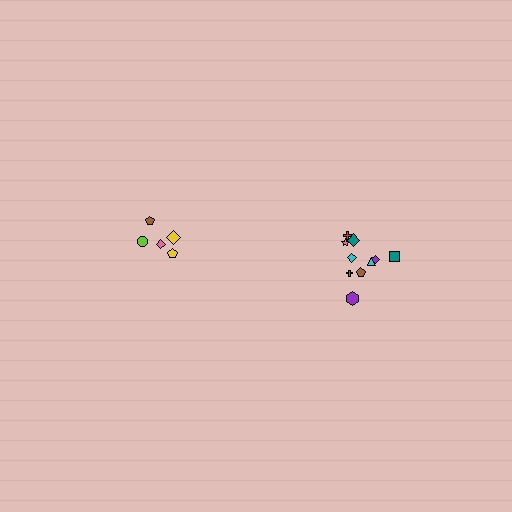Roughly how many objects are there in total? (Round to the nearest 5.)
Roughly 15 objects in total.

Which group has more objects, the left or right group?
The right group.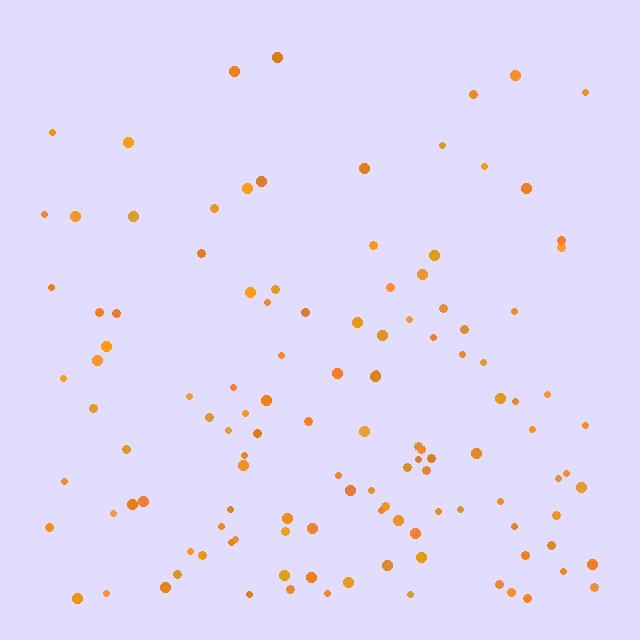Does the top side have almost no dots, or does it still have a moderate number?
Still a moderate number, just noticeably fewer than the bottom.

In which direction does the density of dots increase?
From top to bottom, with the bottom side densest.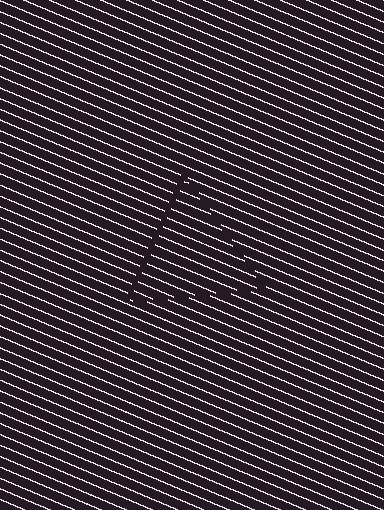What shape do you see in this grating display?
An illusory triangle. The interior of the shape contains the same grating, shifted by half a period — the contour is defined by the phase discontinuity where line-ends from the inner and outer gratings abut.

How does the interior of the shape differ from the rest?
The interior of the shape contains the same grating, shifted by half a period — the contour is defined by the phase discontinuity where line-ends from the inner and outer gratings abut.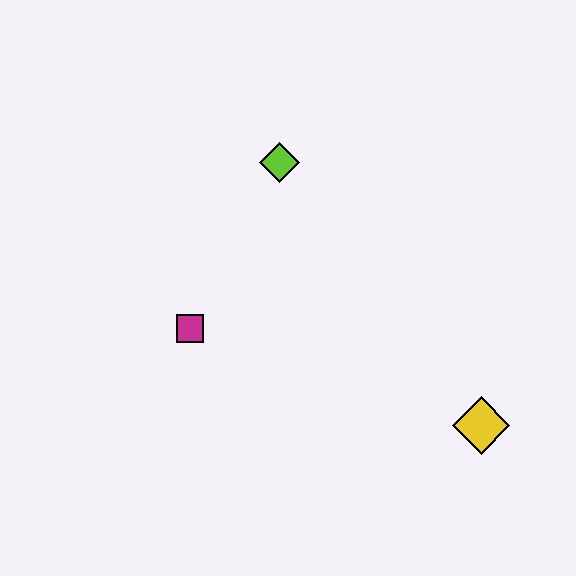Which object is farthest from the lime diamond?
The yellow diamond is farthest from the lime diamond.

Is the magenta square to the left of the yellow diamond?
Yes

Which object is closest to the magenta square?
The lime diamond is closest to the magenta square.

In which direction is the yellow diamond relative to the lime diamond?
The yellow diamond is below the lime diamond.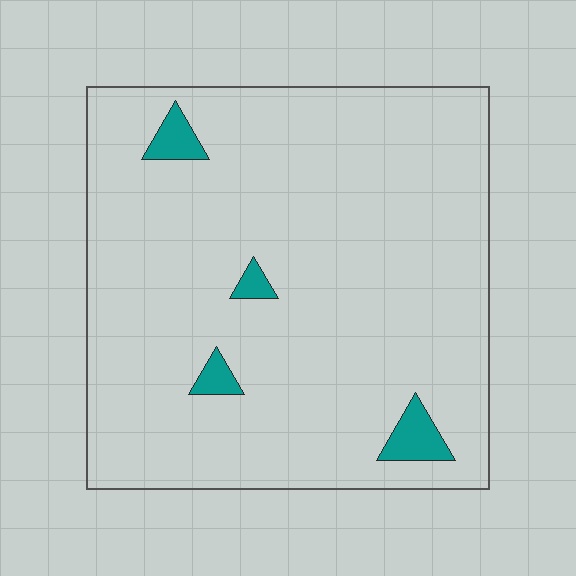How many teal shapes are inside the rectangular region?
4.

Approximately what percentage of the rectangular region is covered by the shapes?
Approximately 5%.